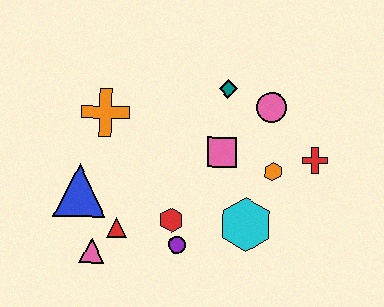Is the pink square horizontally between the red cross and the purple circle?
Yes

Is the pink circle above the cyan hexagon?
Yes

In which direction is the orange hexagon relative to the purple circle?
The orange hexagon is to the right of the purple circle.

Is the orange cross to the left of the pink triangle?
No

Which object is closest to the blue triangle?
The red triangle is closest to the blue triangle.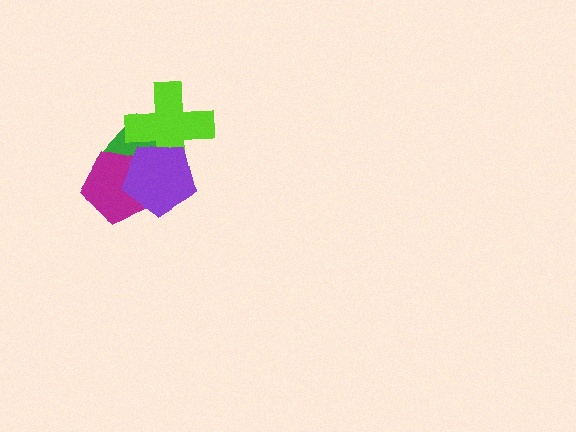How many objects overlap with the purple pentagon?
3 objects overlap with the purple pentagon.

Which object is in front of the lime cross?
The purple pentagon is in front of the lime cross.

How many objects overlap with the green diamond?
3 objects overlap with the green diamond.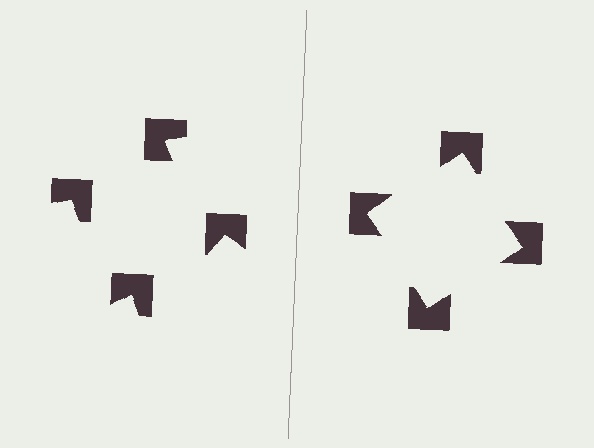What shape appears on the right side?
An illusory square.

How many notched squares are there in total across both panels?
8 — 4 on each side.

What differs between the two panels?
The notched squares are positioned identically on both sides; only the wedge orientations differ. On the right they align to a square; on the left they are misaligned.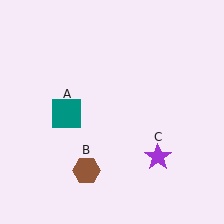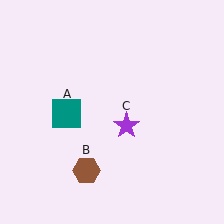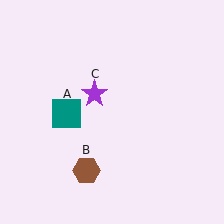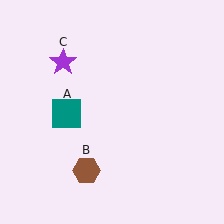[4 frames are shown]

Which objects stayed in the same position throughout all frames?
Teal square (object A) and brown hexagon (object B) remained stationary.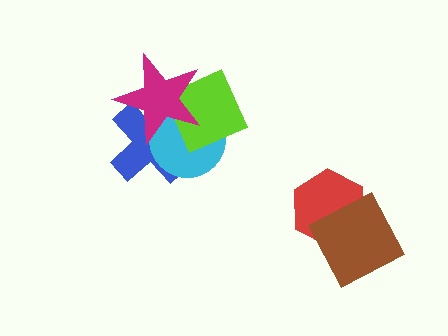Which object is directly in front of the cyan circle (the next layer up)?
The lime square is directly in front of the cyan circle.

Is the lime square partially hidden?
Yes, it is partially covered by another shape.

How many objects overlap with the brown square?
1 object overlaps with the brown square.